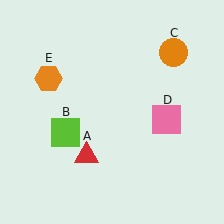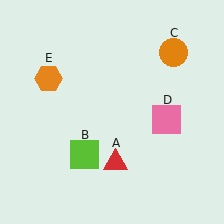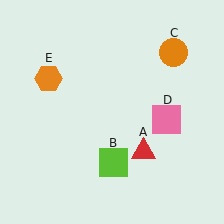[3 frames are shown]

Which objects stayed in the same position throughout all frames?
Orange circle (object C) and pink square (object D) and orange hexagon (object E) remained stationary.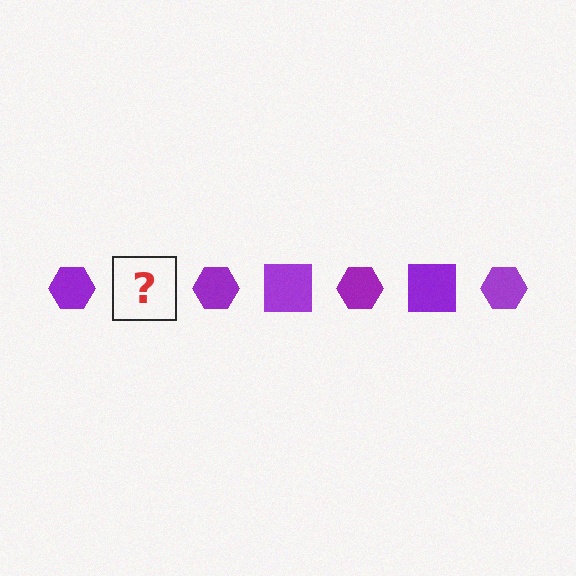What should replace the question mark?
The question mark should be replaced with a purple square.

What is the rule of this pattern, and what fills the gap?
The rule is that the pattern cycles through hexagon, square shapes in purple. The gap should be filled with a purple square.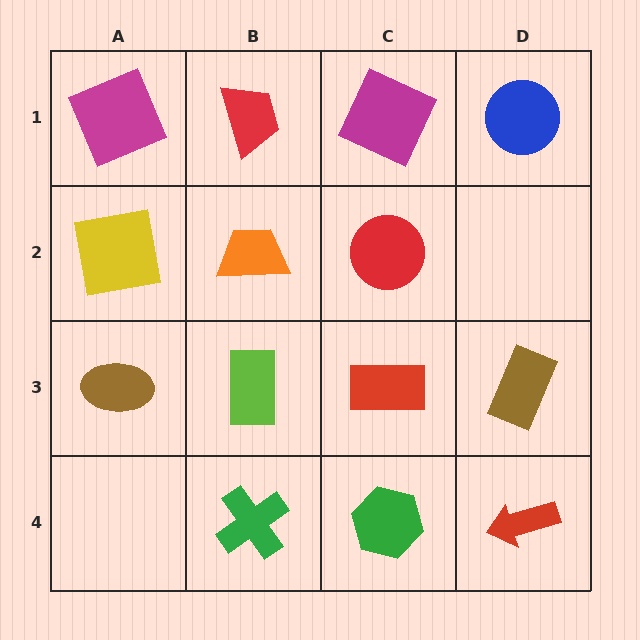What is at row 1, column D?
A blue circle.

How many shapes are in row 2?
3 shapes.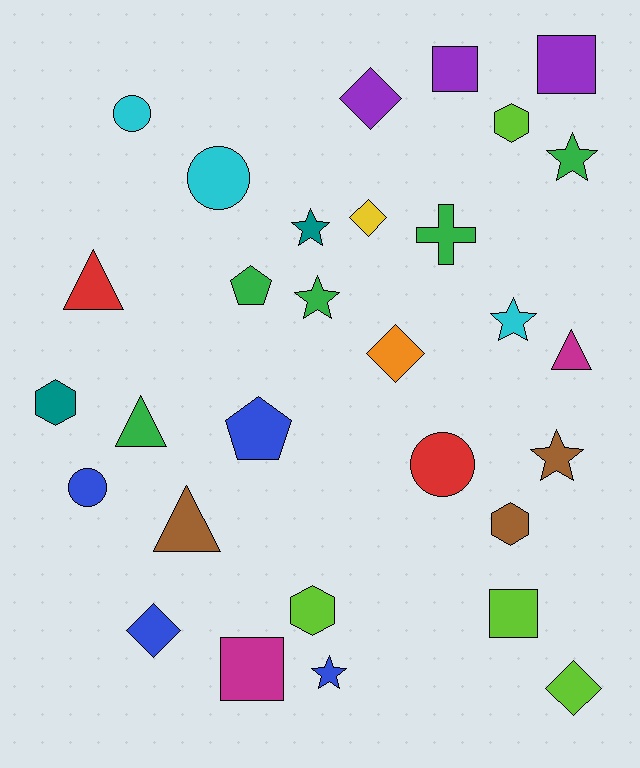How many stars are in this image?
There are 6 stars.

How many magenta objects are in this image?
There are 2 magenta objects.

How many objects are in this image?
There are 30 objects.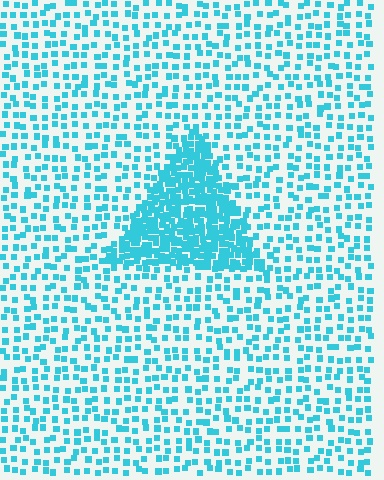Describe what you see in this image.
The image contains small cyan elements arranged at two different densities. A triangle-shaped region is visible where the elements are more densely packed than the surrounding area.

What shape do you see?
I see a triangle.